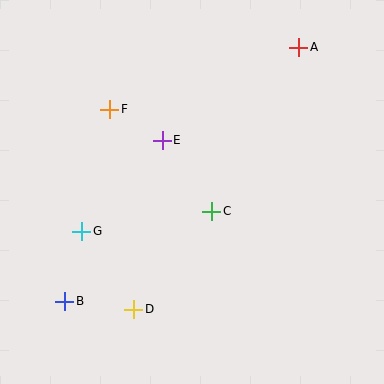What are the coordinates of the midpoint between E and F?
The midpoint between E and F is at (136, 125).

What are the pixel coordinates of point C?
Point C is at (212, 211).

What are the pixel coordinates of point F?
Point F is at (110, 109).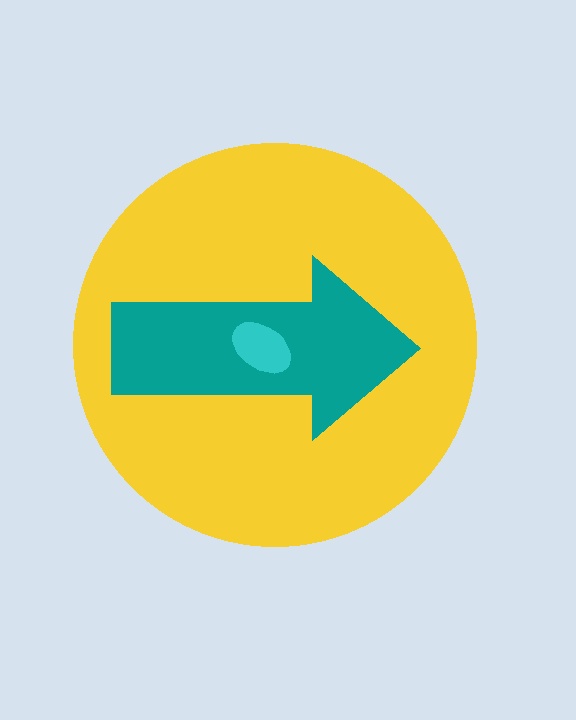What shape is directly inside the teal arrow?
The cyan ellipse.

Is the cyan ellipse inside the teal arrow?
Yes.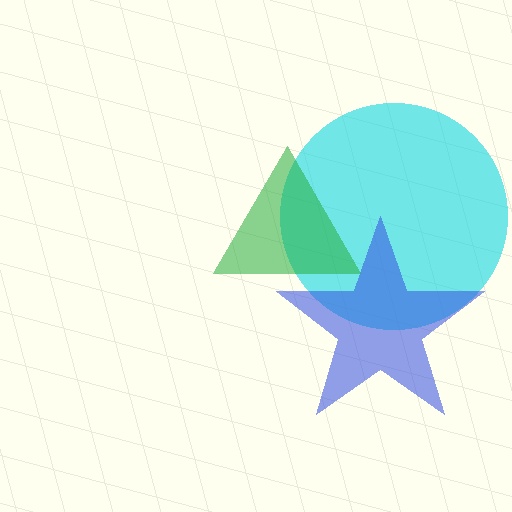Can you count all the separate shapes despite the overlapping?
Yes, there are 3 separate shapes.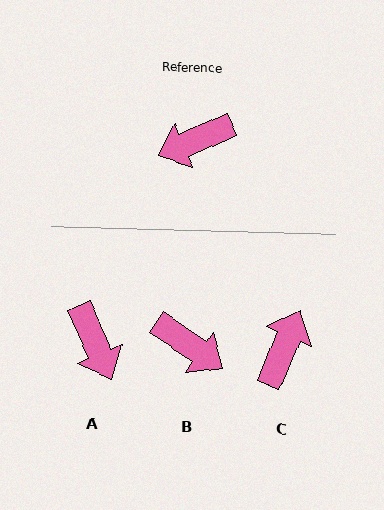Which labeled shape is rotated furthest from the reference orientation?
C, about 136 degrees away.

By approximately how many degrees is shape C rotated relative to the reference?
Approximately 136 degrees clockwise.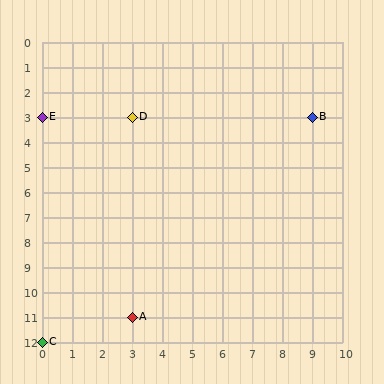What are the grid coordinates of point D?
Point D is at grid coordinates (3, 3).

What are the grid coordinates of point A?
Point A is at grid coordinates (3, 11).